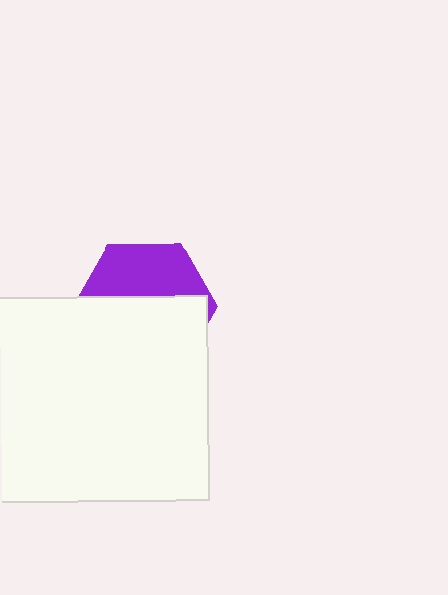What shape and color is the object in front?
The object in front is a white rectangle.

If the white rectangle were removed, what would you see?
You would see the complete purple hexagon.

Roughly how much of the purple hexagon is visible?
A small part of it is visible (roughly 40%).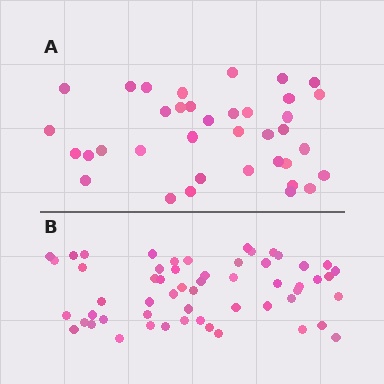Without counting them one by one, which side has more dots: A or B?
Region B (the bottom region) has more dots.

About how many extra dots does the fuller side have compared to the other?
Region B has approximately 20 more dots than region A.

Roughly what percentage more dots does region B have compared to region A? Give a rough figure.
About 50% more.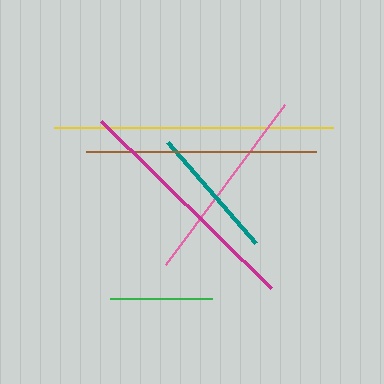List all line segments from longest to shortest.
From longest to shortest: yellow, magenta, brown, pink, teal, green.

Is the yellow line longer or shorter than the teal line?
The yellow line is longer than the teal line.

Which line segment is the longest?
The yellow line is the longest at approximately 279 pixels.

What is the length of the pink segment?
The pink segment is approximately 200 pixels long.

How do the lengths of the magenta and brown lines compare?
The magenta and brown lines are approximately the same length.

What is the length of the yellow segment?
The yellow segment is approximately 279 pixels long.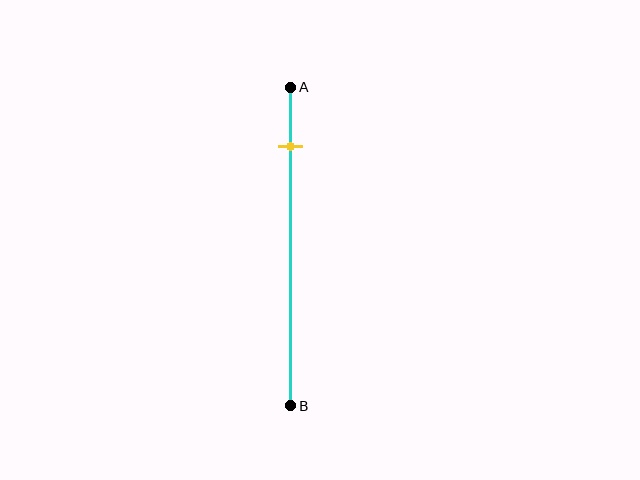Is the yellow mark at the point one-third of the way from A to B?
No, the mark is at about 20% from A, not at the 33% one-third point.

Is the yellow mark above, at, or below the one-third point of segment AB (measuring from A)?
The yellow mark is above the one-third point of segment AB.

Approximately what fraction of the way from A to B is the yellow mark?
The yellow mark is approximately 20% of the way from A to B.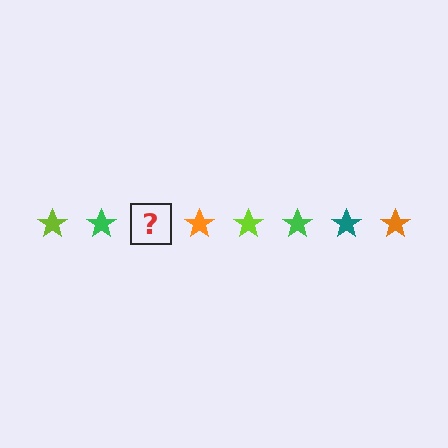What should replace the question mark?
The question mark should be replaced with a teal star.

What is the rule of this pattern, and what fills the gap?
The rule is that the pattern cycles through lime, green, teal, orange stars. The gap should be filled with a teal star.